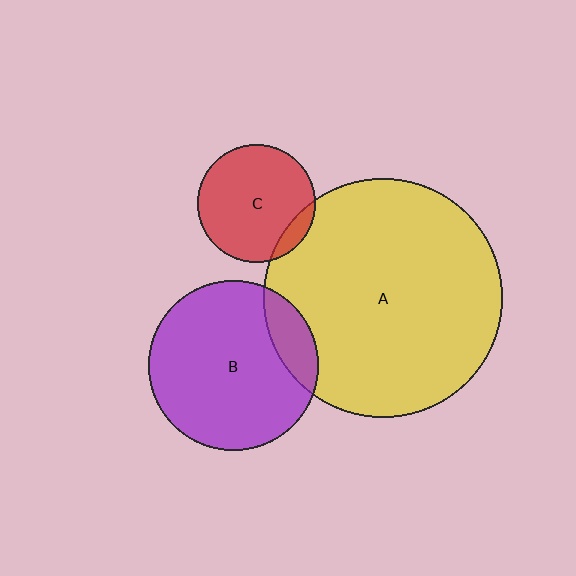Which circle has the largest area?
Circle A (yellow).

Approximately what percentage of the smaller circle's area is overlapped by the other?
Approximately 15%.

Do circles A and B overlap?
Yes.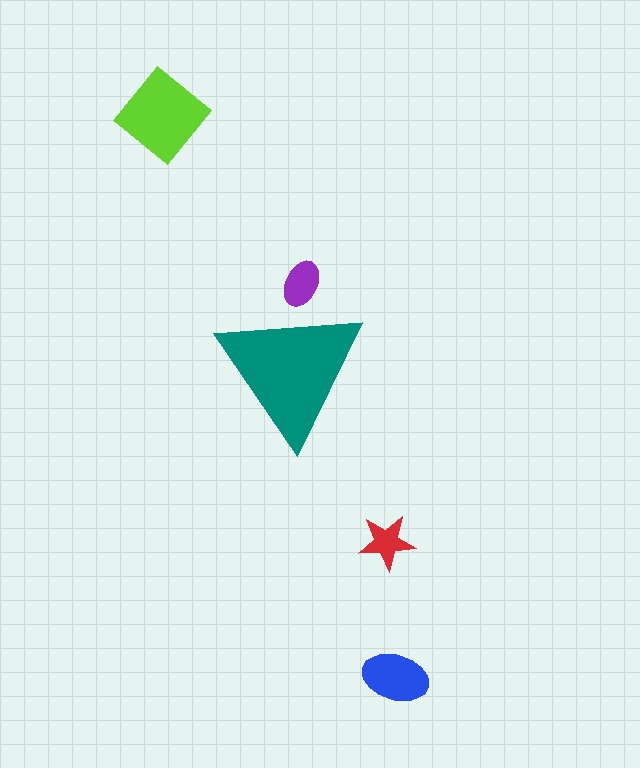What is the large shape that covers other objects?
A teal triangle.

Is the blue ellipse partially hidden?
No, the blue ellipse is fully visible.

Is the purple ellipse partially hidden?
Yes, the purple ellipse is partially hidden behind the teal triangle.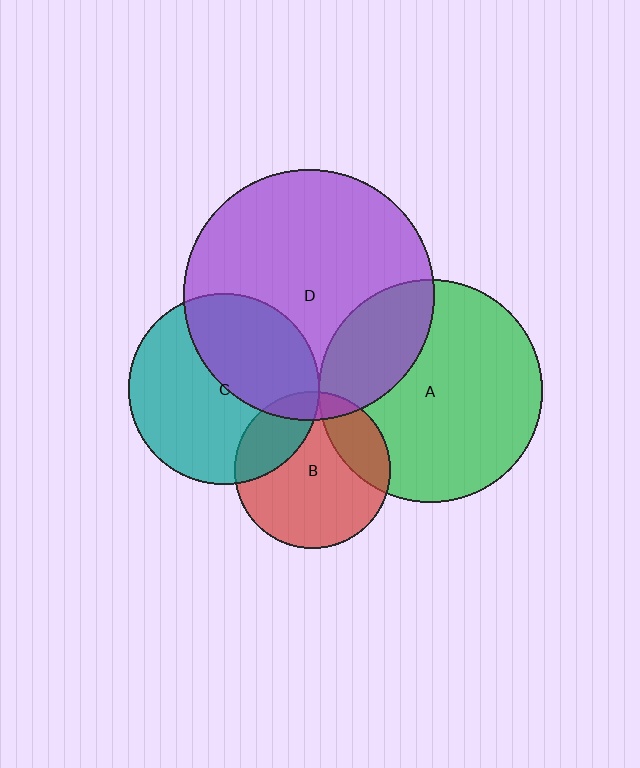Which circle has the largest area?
Circle D (purple).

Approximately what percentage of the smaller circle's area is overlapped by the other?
Approximately 25%.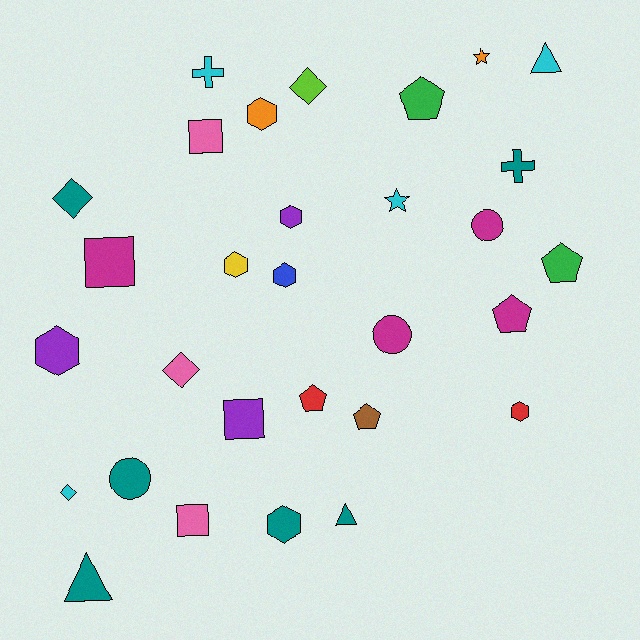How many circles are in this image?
There are 3 circles.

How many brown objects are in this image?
There is 1 brown object.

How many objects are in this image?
There are 30 objects.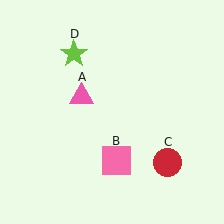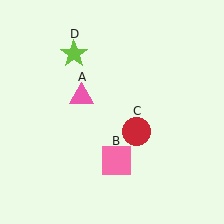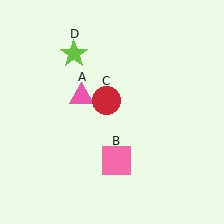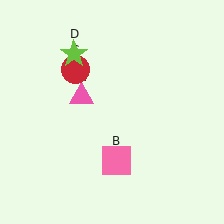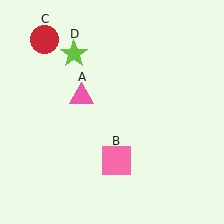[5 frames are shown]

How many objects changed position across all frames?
1 object changed position: red circle (object C).